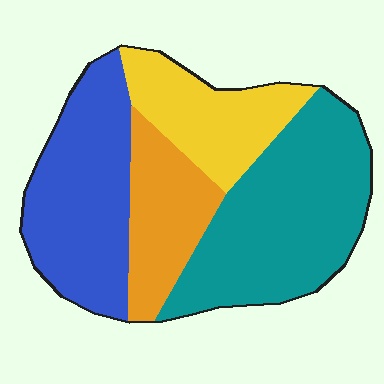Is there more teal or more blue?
Teal.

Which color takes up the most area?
Teal, at roughly 35%.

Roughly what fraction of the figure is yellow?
Yellow covers around 20% of the figure.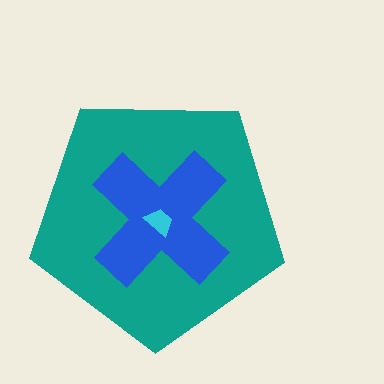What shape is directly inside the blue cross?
The cyan trapezoid.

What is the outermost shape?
The teal pentagon.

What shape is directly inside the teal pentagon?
The blue cross.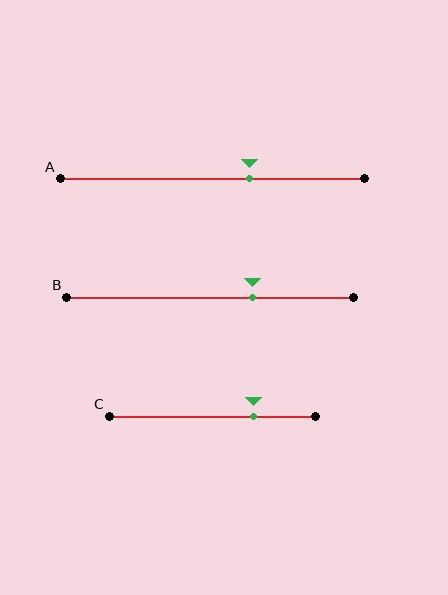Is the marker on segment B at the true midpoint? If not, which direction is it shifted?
No, the marker on segment B is shifted to the right by about 15% of the segment length.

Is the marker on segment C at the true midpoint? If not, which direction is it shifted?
No, the marker on segment C is shifted to the right by about 20% of the segment length.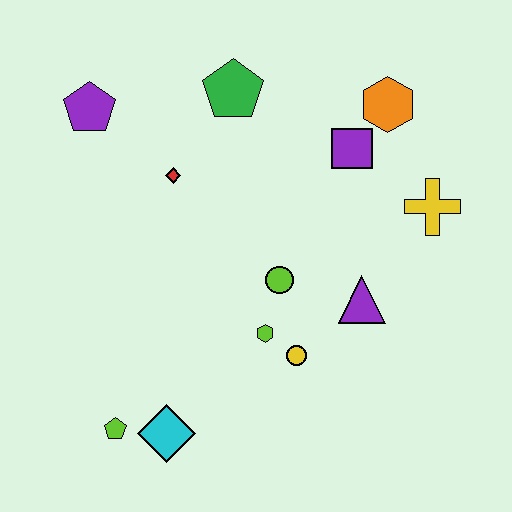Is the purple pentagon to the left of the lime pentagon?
Yes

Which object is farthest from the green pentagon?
The lime pentagon is farthest from the green pentagon.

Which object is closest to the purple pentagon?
The red diamond is closest to the purple pentagon.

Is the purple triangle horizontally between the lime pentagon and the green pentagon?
No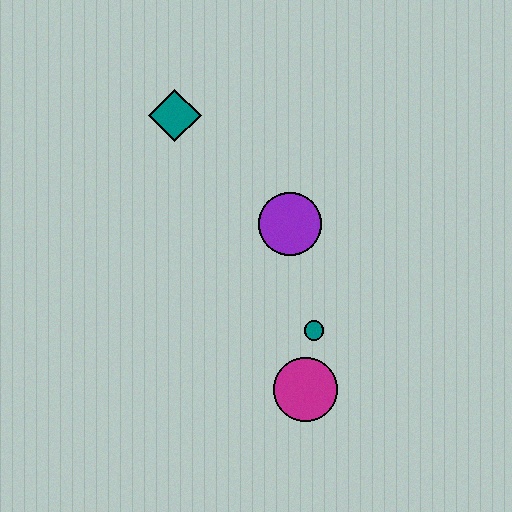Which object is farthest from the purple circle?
The magenta circle is farthest from the purple circle.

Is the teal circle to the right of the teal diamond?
Yes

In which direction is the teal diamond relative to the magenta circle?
The teal diamond is above the magenta circle.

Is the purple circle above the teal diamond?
No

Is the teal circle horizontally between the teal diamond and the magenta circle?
No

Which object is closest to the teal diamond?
The purple circle is closest to the teal diamond.